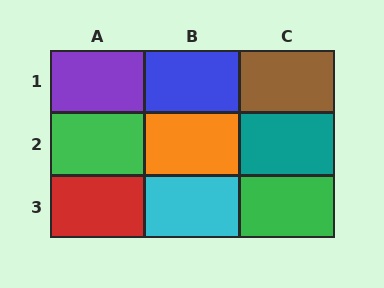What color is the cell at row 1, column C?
Brown.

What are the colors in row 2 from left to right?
Green, orange, teal.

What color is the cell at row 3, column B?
Cyan.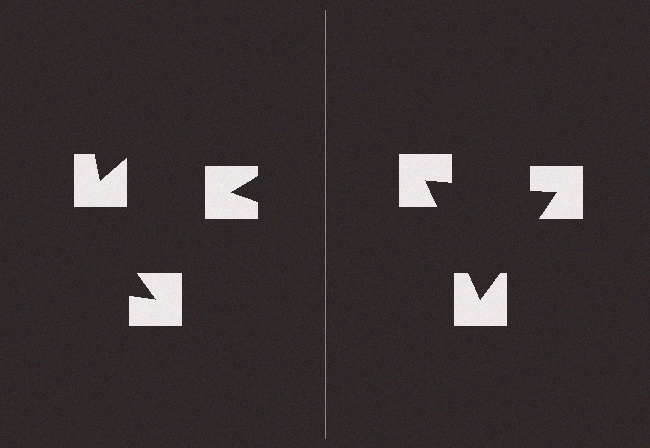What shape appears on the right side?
An illusory triangle.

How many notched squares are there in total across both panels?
6 — 3 on each side.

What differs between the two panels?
The notched squares are positioned identically on both sides; only the wedge orientations differ. On the right they align to a triangle; on the left they are misaligned.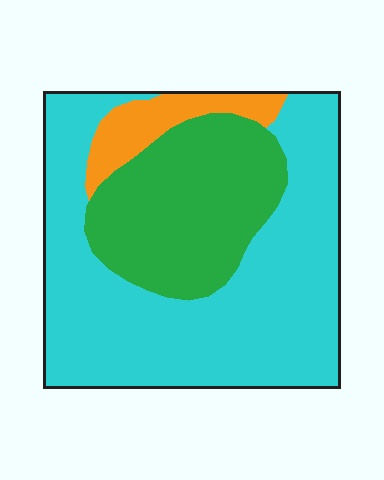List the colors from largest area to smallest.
From largest to smallest: cyan, green, orange.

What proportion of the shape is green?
Green takes up about one third (1/3) of the shape.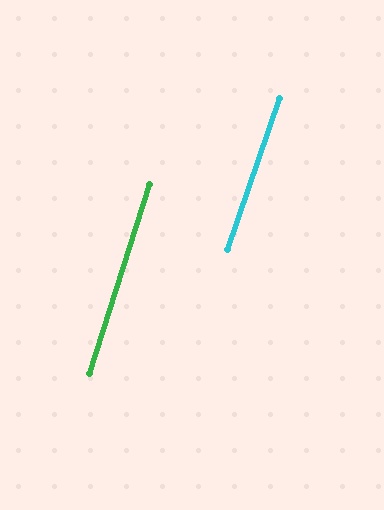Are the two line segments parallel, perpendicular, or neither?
Parallel — their directions differ by only 1.4°.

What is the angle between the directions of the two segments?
Approximately 1 degree.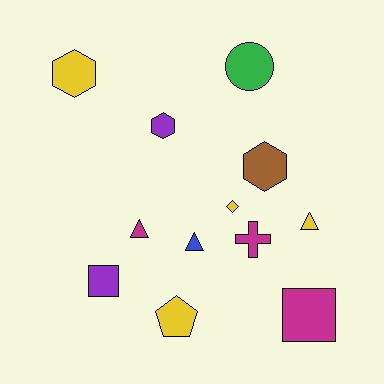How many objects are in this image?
There are 12 objects.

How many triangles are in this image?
There are 3 triangles.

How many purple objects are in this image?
There are 2 purple objects.